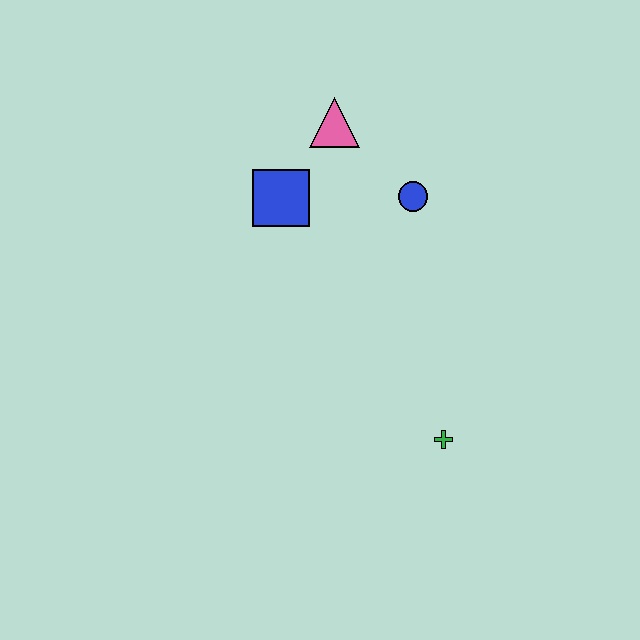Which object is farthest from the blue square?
The green cross is farthest from the blue square.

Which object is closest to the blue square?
The pink triangle is closest to the blue square.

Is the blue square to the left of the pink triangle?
Yes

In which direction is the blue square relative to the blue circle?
The blue square is to the left of the blue circle.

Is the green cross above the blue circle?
No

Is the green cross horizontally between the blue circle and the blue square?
No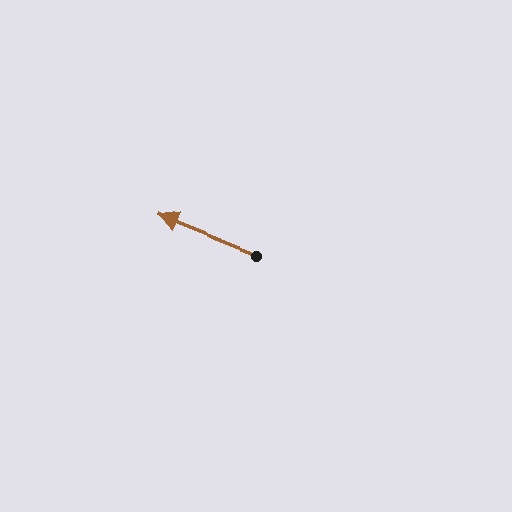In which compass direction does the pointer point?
West.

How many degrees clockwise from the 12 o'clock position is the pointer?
Approximately 292 degrees.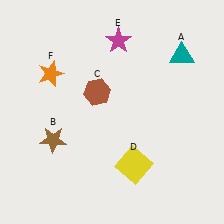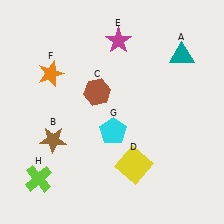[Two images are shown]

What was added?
A cyan pentagon (G), a lime cross (H) were added in Image 2.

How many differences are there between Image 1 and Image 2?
There are 2 differences between the two images.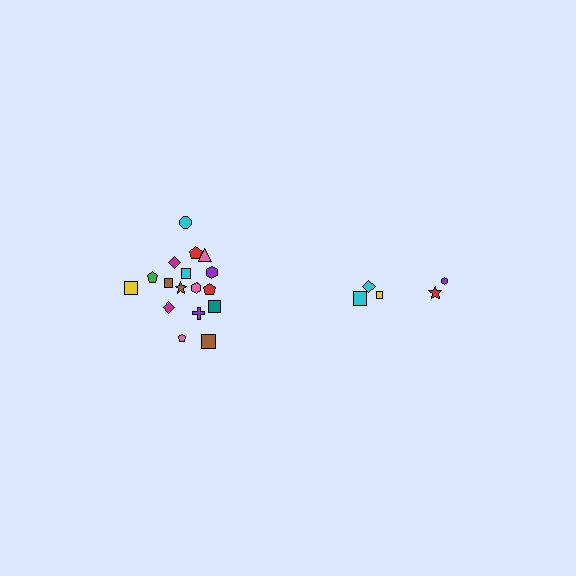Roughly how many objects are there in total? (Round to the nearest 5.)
Roughly 25 objects in total.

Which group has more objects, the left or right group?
The left group.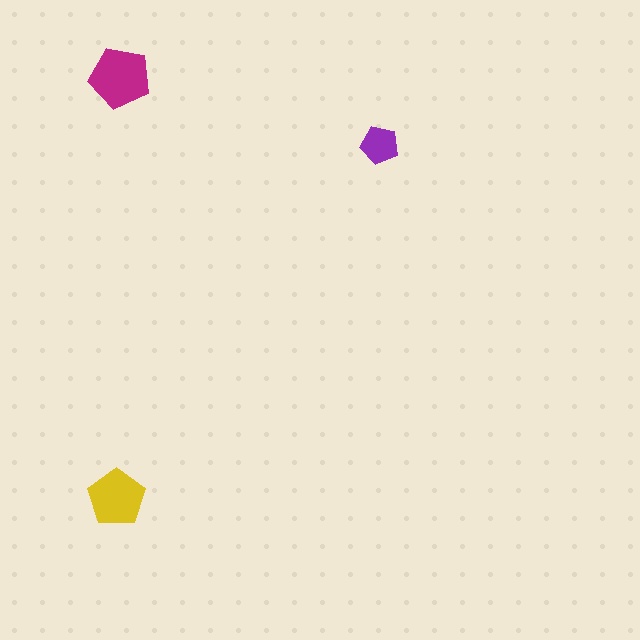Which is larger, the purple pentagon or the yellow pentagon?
The yellow one.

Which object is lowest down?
The yellow pentagon is bottommost.